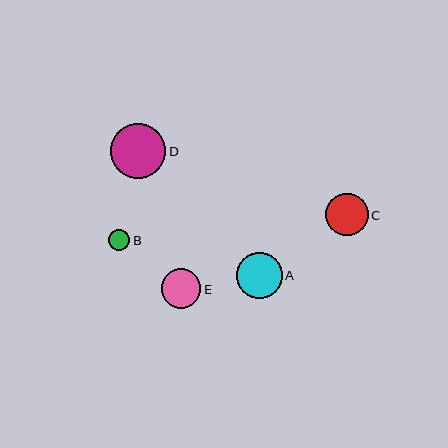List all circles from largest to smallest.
From largest to smallest: D, A, C, E, B.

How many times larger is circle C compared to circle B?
Circle C is approximately 2.0 times the size of circle B.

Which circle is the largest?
Circle D is the largest with a size of approximately 55 pixels.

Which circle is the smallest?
Circle B is the smallest with a size of approximately 21 pixels.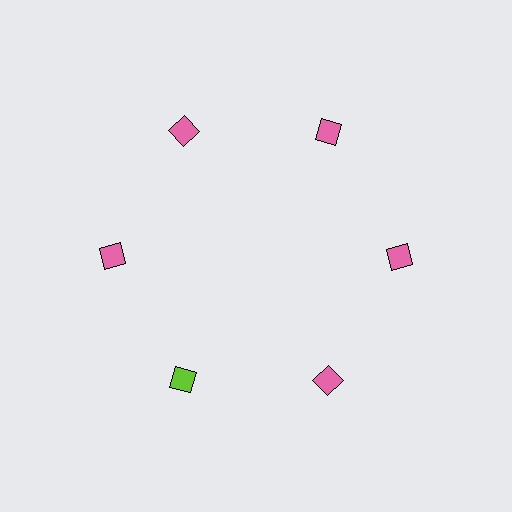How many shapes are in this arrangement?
There are 6 shapes arranged in a ring pattern.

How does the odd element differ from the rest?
It has a different color: lime instead of pink.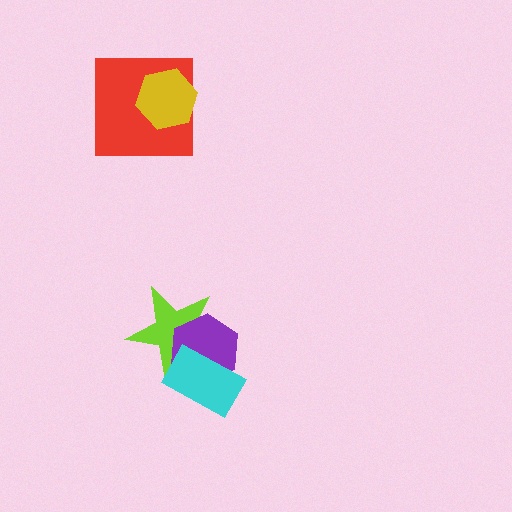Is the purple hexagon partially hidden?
Yes, it is partially covered by another shape.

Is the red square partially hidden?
Yes, it is partially covered by another shape.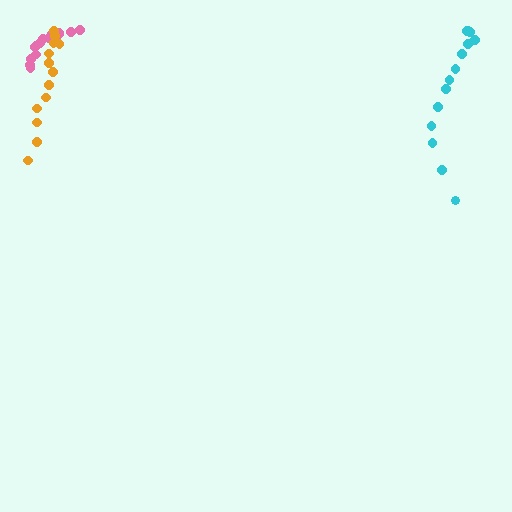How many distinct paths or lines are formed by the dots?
There are 3 distinct paths.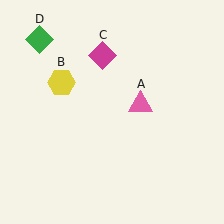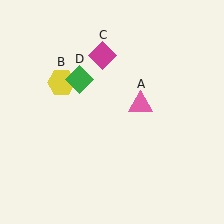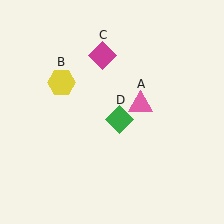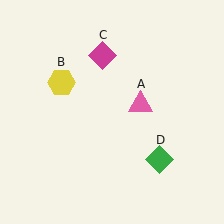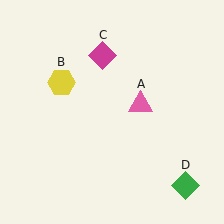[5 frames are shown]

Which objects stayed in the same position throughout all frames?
Pink triangle (object A) and yellow hexagon (object B) and magenta diamond (object C) remained stationary.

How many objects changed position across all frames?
1 object changed position: green diamond (object D).